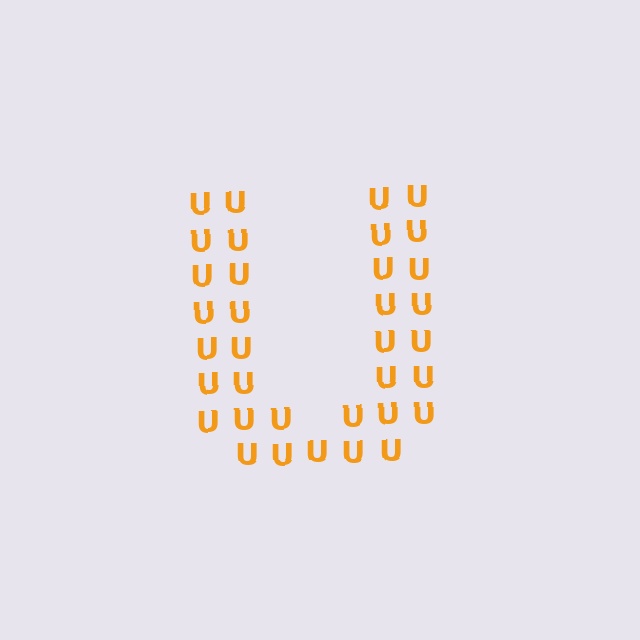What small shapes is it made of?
It is made of small letter U's.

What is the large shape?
The large shape is the letter U.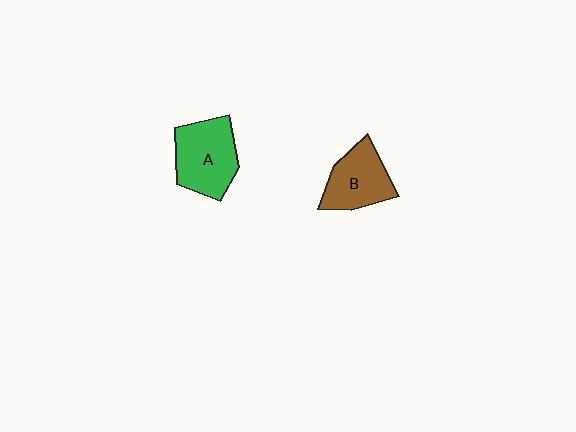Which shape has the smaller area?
Shape B (brown).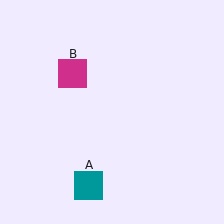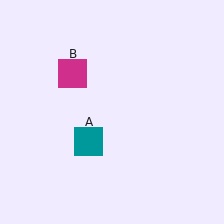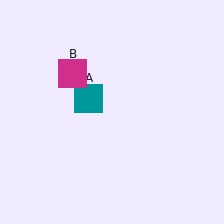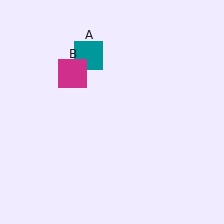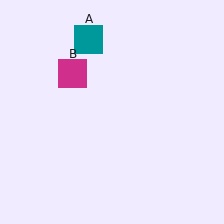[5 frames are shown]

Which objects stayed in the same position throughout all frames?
Magenta square (object B) remained stationary.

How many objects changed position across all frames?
1 object changed position: teal square (object A).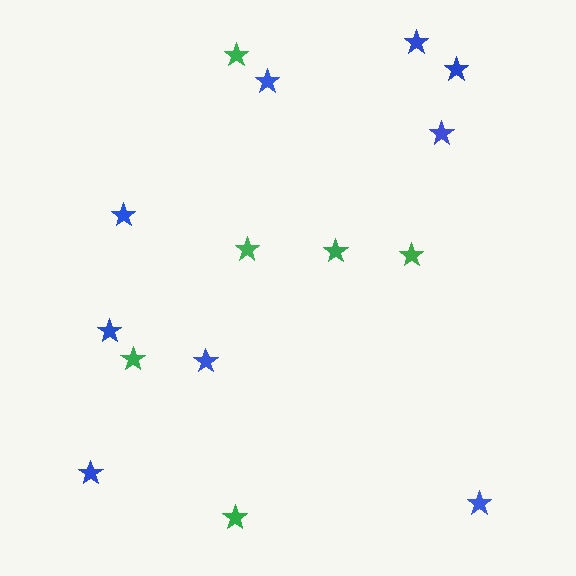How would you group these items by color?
There are 2 groups: one group of green stars (6) and one group of blue stars (9).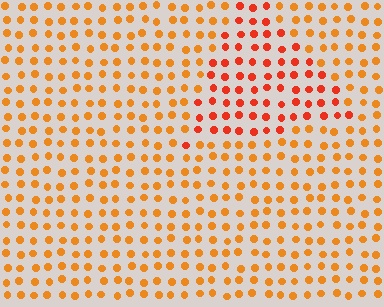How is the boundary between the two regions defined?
The boundary is defined purely by a slight shift in hue (about 26 degrees). Spacing, size, and orientation are identical on both sides.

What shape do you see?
I see a triangle.